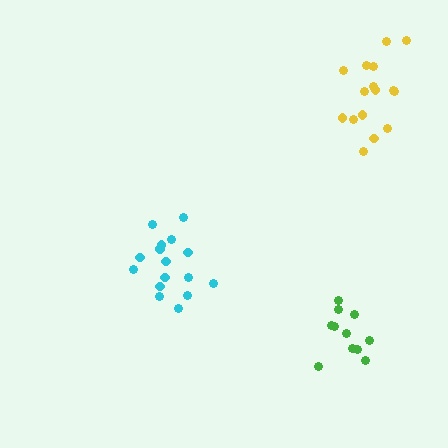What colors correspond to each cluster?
The clusters are colored: green, yellow, cyan.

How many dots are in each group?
Group 1: 11 dots, Group 2: 16 dots, Group 3: 16 dots (43 total).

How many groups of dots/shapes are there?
There are 3 groups.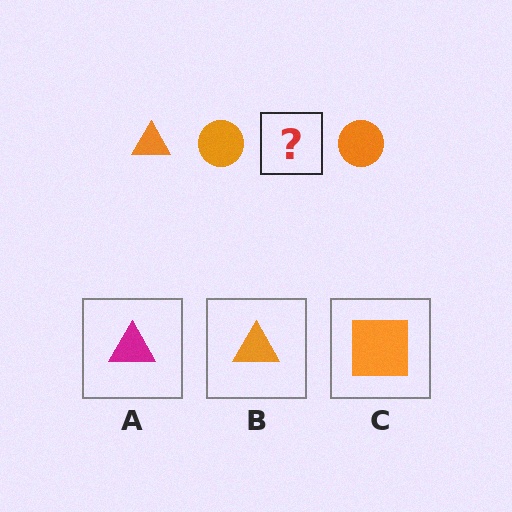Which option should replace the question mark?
Option B.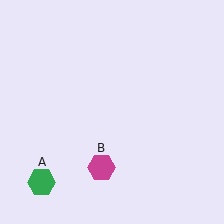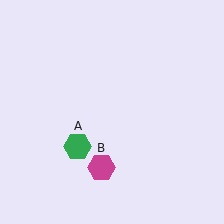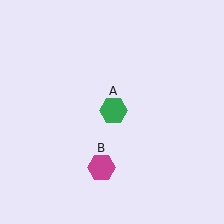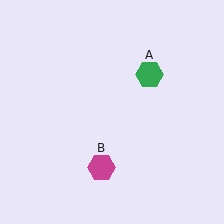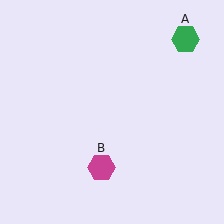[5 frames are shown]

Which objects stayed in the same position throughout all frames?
Magenta hexagon (object B) remained stationary.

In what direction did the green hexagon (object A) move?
The green hexagon (object A) moved up and to the right.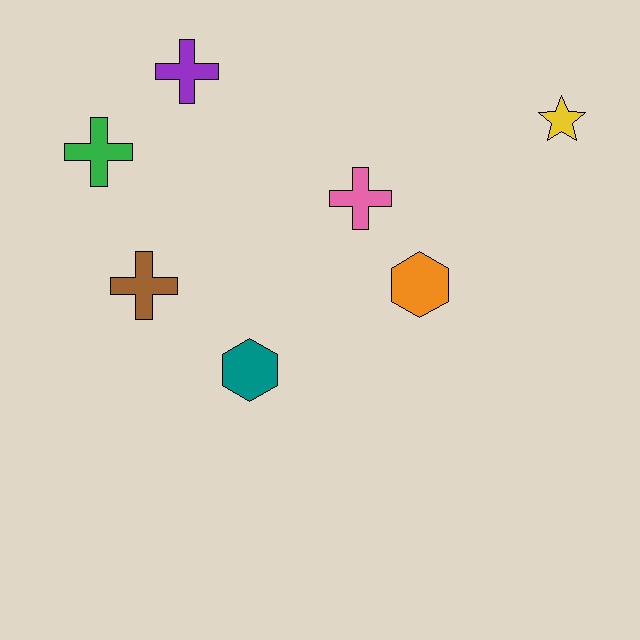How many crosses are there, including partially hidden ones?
There are 4 crosses.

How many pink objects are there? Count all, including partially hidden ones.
There is 1 pink object.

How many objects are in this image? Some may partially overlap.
There are 7 objects.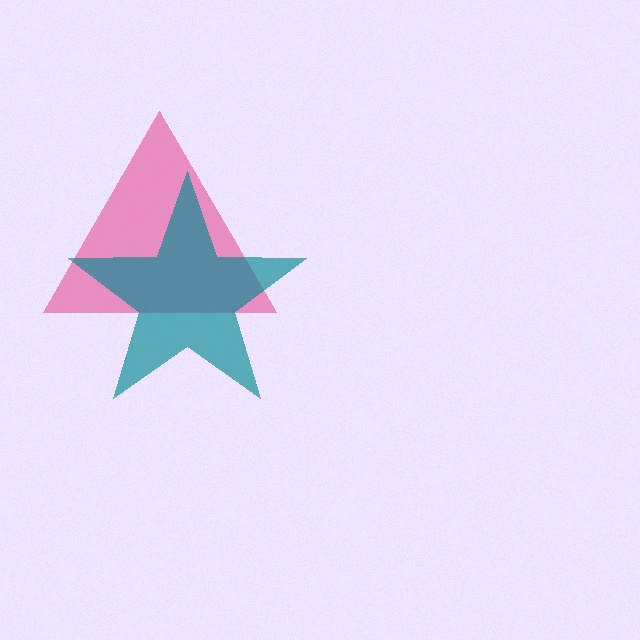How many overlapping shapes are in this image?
There are 2 overlapping shapes in the image.